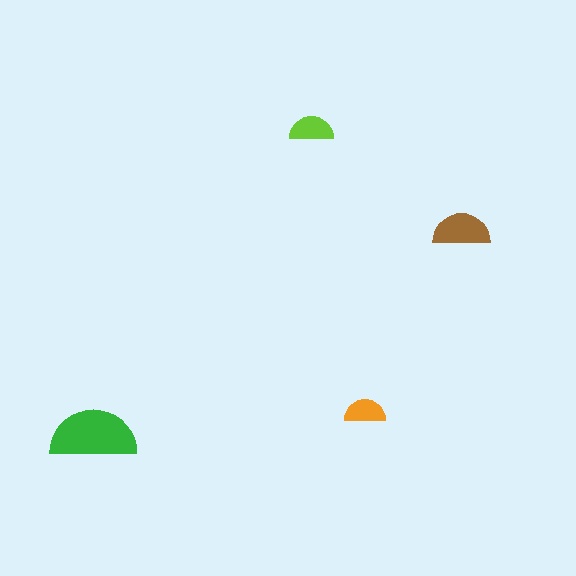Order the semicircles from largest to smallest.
the green one, the brown one, the lime one, the orange one.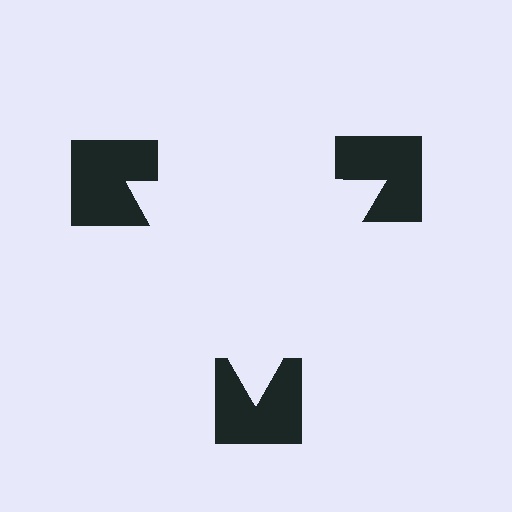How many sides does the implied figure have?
3 sides.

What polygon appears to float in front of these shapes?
An illusory triangle — its edges are inferred from the aligned wedge cuts in the notched squares, not physically drawn.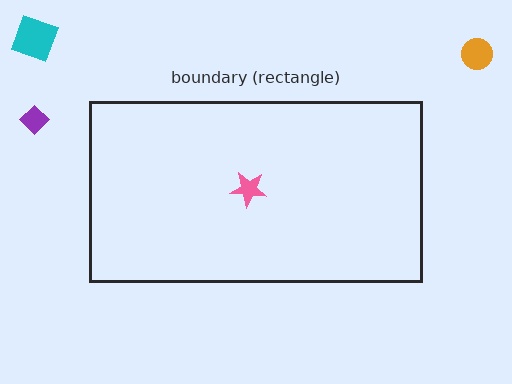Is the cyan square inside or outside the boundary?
Outside.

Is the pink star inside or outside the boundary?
Inside.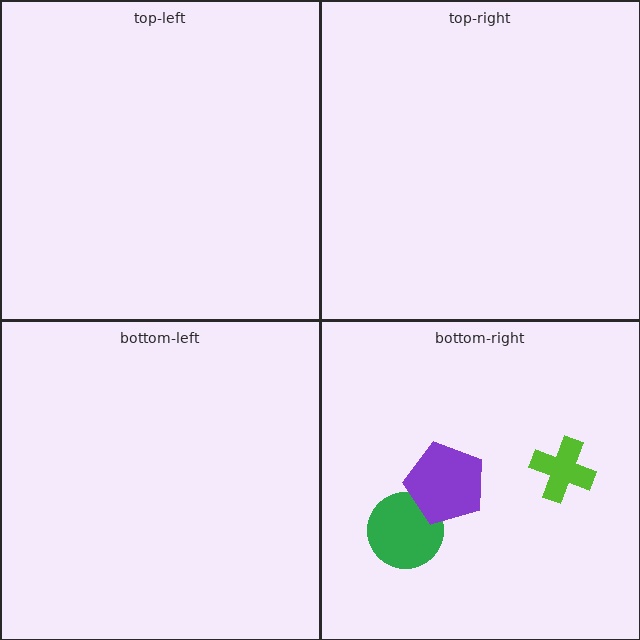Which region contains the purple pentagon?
The bottom-right region.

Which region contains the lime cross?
The bottom-right region.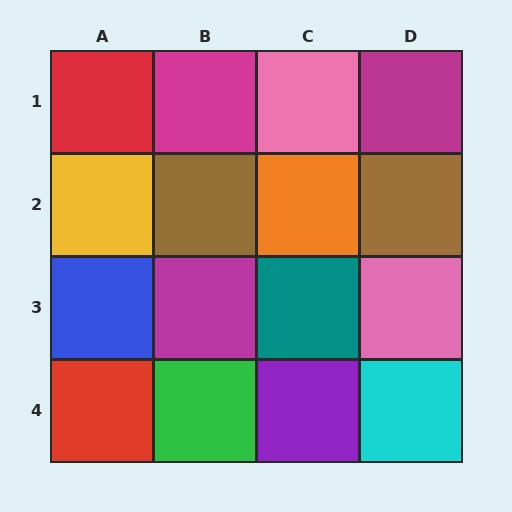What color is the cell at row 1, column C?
Pink.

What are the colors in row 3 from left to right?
Blue, magenta, teal, pink.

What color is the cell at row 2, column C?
Orange.